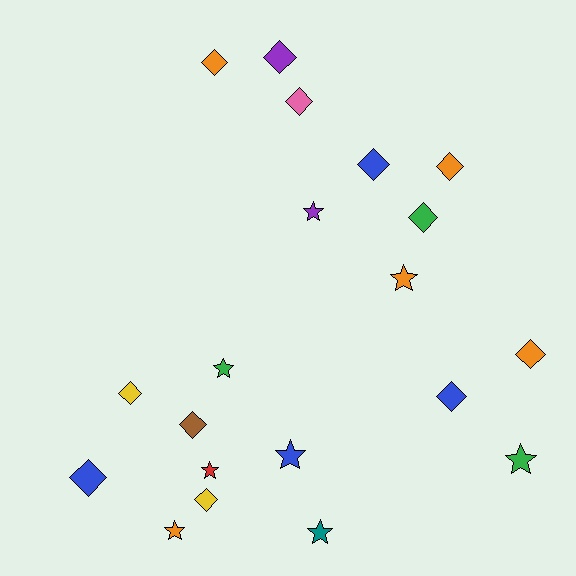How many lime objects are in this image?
There are no lime objects.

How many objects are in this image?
There are 20 objects.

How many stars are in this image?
There are 8 stars.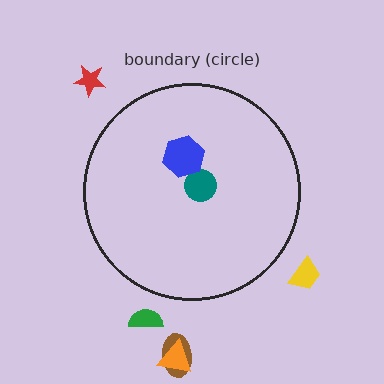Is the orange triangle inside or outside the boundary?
Outside.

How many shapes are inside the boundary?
2 inside, 5 outside.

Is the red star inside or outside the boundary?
Outside.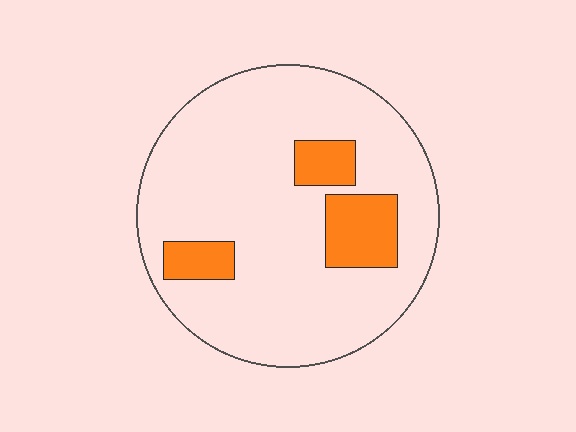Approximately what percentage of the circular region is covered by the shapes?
Approximately 15%.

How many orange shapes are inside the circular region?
3.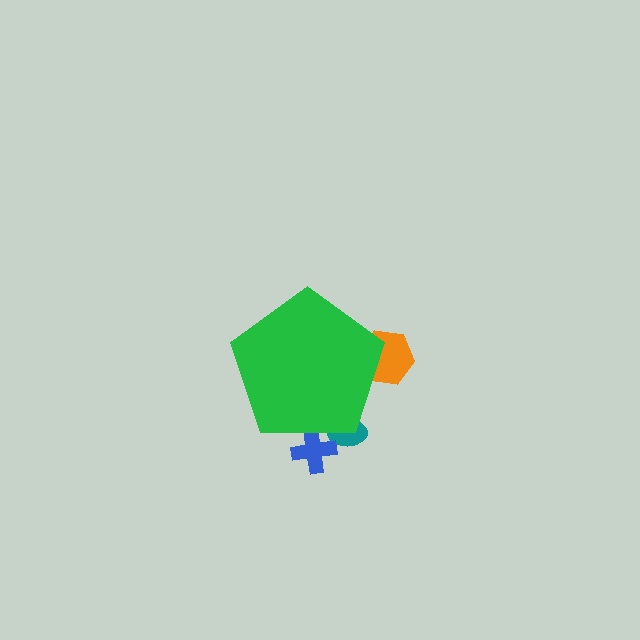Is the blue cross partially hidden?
Yes, the blue cross is partially hidden behind the green pentagon.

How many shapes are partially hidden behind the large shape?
3 shapes are partially hidden.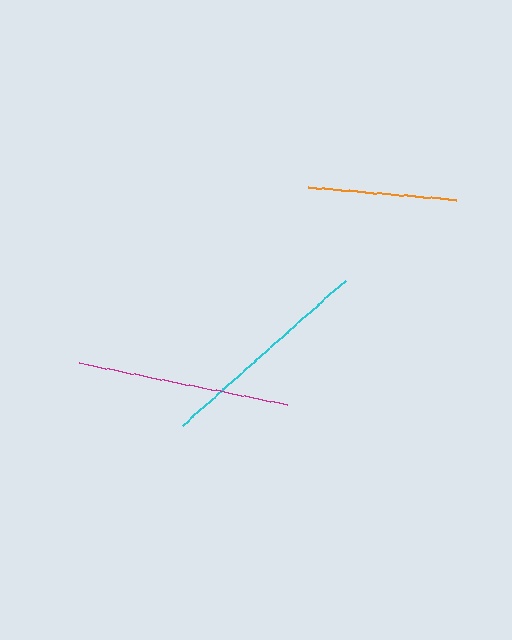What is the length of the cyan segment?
The cyan segment is approximately 218 pixels long.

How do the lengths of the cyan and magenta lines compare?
The cyan and magenta lines are approximately the same length.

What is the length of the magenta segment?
The magenta segment is approximately 212 pixels long.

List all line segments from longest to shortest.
From longest to shortest: cyan, magenta, orange.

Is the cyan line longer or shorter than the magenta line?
The cyan line is longer than the magenta line.